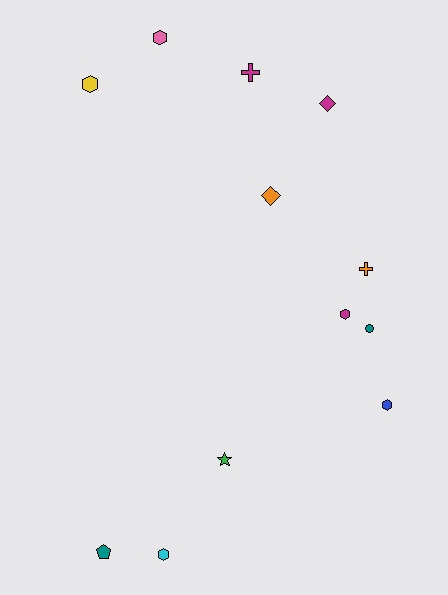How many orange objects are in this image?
There are 2 orange objects.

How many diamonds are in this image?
There are 2 diamonds.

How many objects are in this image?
There are 12 objects.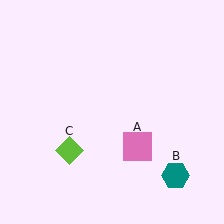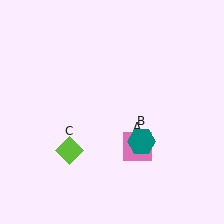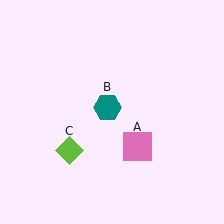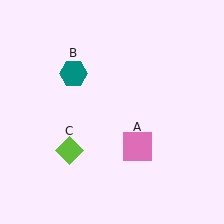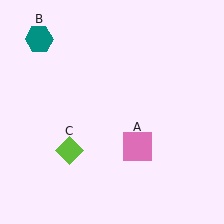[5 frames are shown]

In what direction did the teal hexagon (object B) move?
The teal hexagon (object B) moved up and to the left.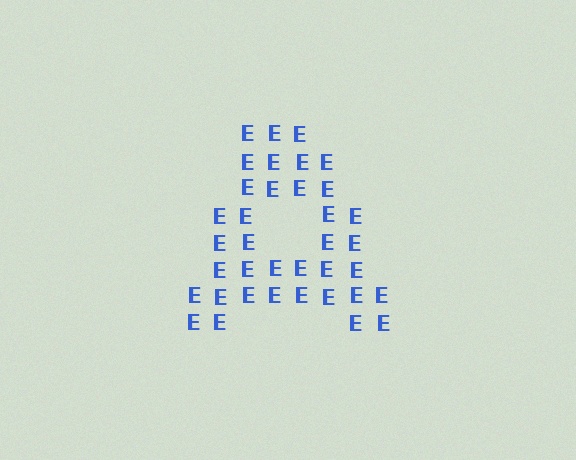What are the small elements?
The small elements are letter E's.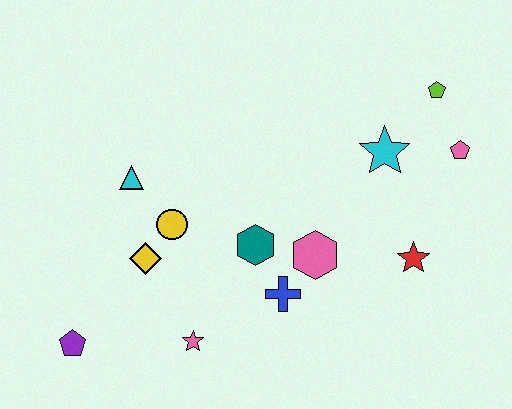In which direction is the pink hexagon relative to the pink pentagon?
The pink hexagon is to the left of the pink pentagon.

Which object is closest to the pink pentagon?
The lime pentagon is closest to the pink pentagon.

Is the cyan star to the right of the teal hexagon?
Yes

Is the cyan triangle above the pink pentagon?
No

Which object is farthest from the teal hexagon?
The lime pentagon is farthest from the teal hexagon.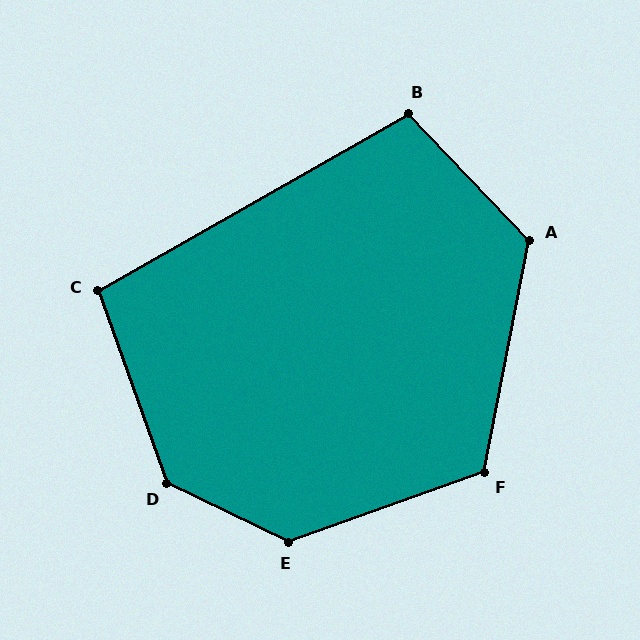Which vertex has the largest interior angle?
D, at approximately 135 degrees.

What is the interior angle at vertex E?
Approximately 135 degrees (obtuse).